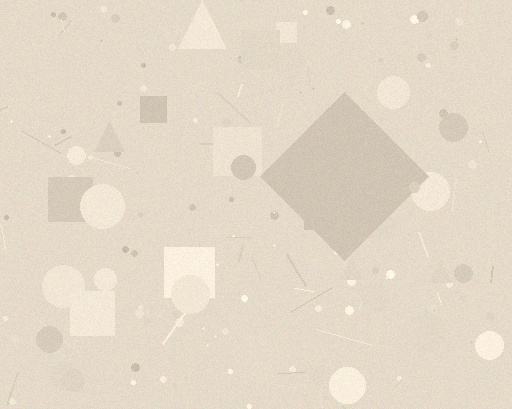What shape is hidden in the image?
A diamond is hidden in the image.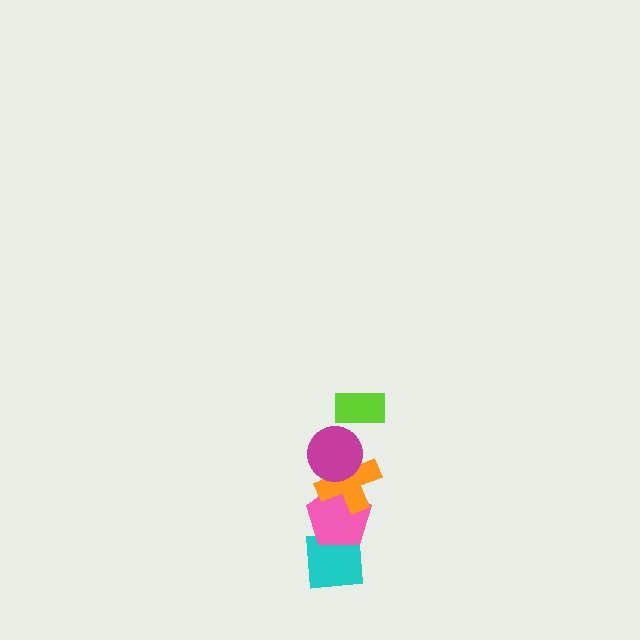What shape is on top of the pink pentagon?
The orange cross is on top of the pink pentagon.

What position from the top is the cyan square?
The cyan square is 5th from the top.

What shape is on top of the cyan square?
The pink pentagon is on top of the cyan square.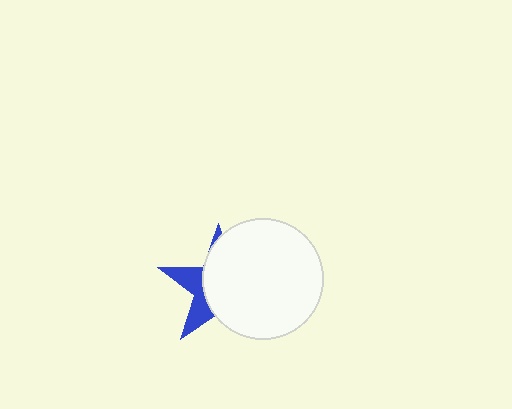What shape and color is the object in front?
The object in front is a white circle.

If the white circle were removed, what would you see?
You would see the complete blue star.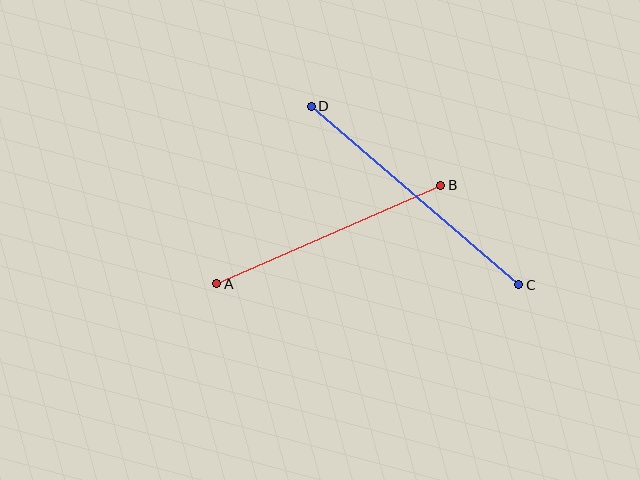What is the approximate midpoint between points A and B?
The midpoint is at approximately (329, 235) pixels.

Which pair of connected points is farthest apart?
Points C and D are farthest apart.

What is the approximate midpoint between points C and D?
The midpoint is at approximately (415, 195) pixels.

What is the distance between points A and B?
The distance is approximately 245 pixels.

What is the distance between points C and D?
The distance is approximately 274 pixels.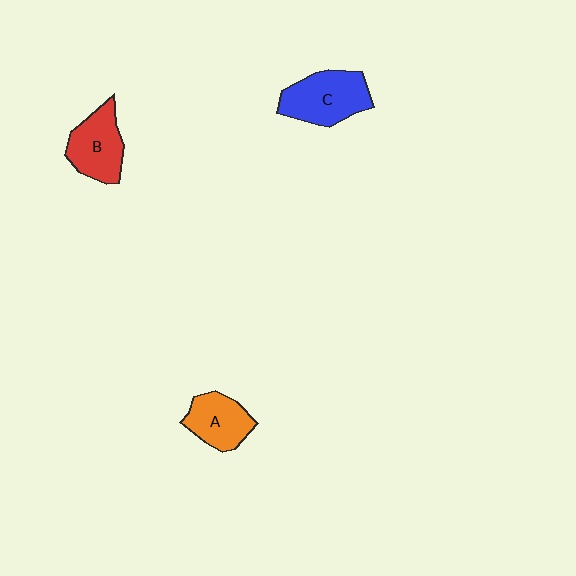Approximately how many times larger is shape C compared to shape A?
Approximately 1.4 times.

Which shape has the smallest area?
Shape A (orange).